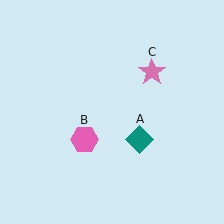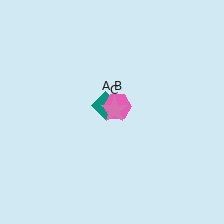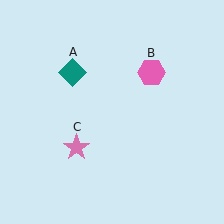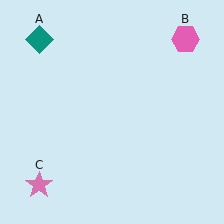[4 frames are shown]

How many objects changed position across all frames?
3 objects changed position: teal diamond (object A), pink hexagon (object B), pink star (object C).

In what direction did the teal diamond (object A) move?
The teal diamond (object A) moved up and to the left.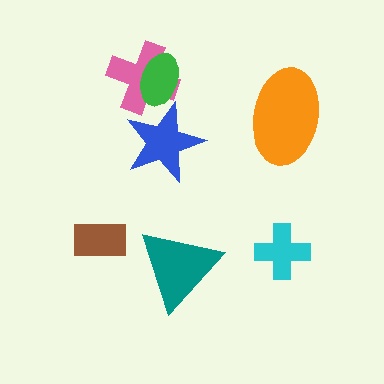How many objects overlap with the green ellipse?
2 objects overlap with the green ellipse.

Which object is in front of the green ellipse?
The blue star is in front of the green ellipse.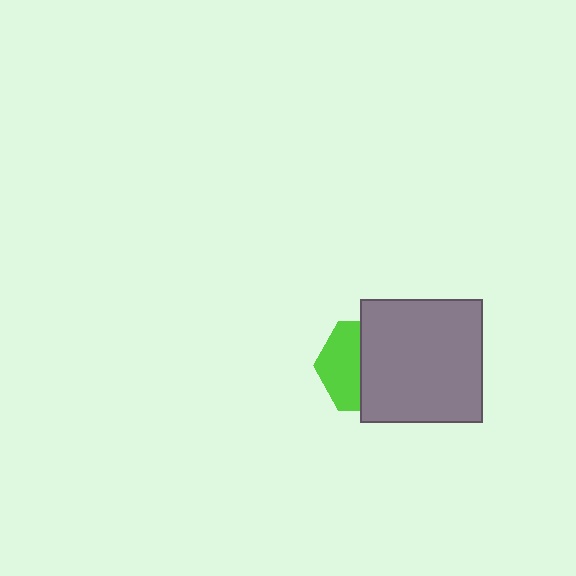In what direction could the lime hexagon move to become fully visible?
The lime hexagon could move left. That would shift it out from behind the gray square entirely.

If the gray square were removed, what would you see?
You would see the complete lime hexagon.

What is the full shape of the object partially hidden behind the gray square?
The partially hidden object is a lime hexagon.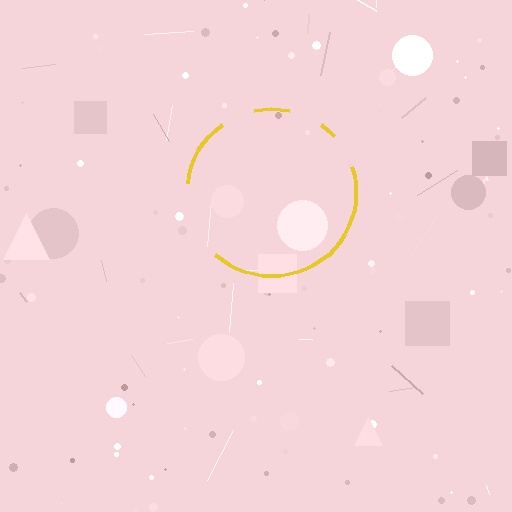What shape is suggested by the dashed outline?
The dashed outline suggests a circle.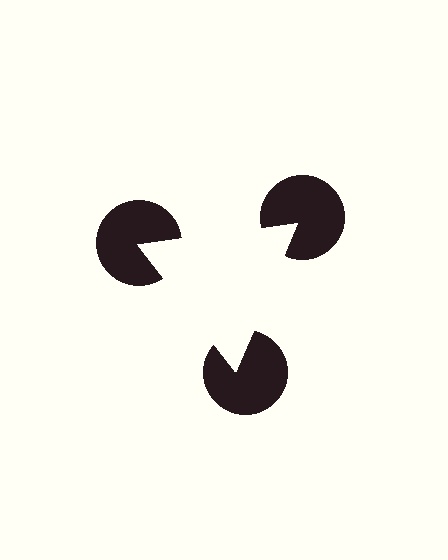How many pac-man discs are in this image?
There are 3 — one at each vertex of the illusory triangle.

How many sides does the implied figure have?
3 sides.